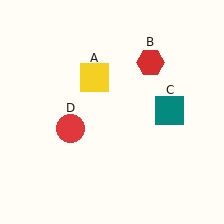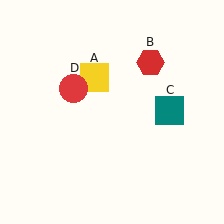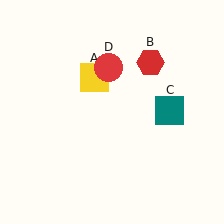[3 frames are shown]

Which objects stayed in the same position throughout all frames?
Yellow square (object A) and red hexagon (object B) and teal square (object C) remained stationary.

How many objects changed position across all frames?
1 object changed position: red circle (object D).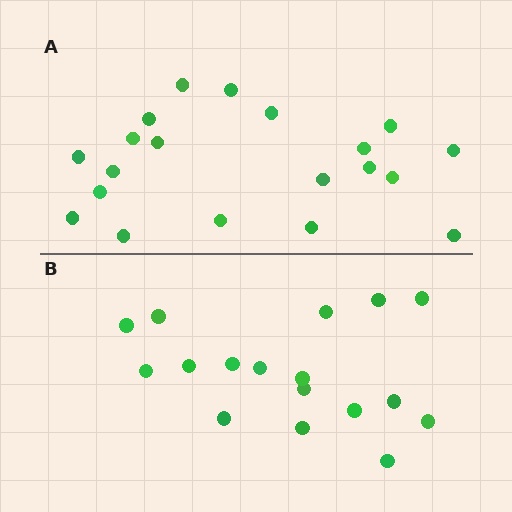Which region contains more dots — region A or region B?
Region A (the top region) has more dots.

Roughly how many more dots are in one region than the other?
Region A has just a few more — roughly 2 or 3 more dots than region B.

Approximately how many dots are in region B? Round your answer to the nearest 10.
About 20 dots. (The exact count is 17, which rounds to 20.)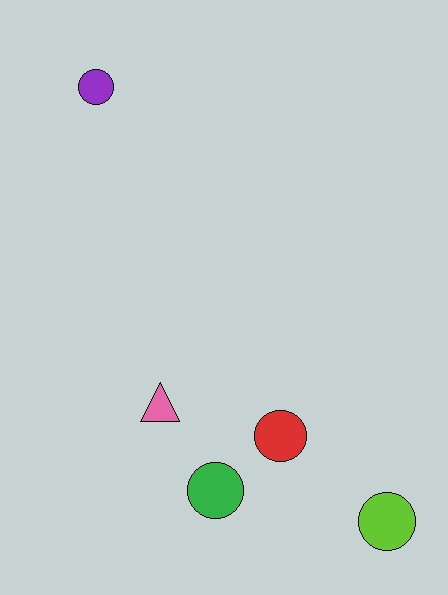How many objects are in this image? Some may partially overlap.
There are 5 objects.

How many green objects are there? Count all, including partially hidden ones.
There is 1 green object.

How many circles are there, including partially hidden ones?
There are 4 circles.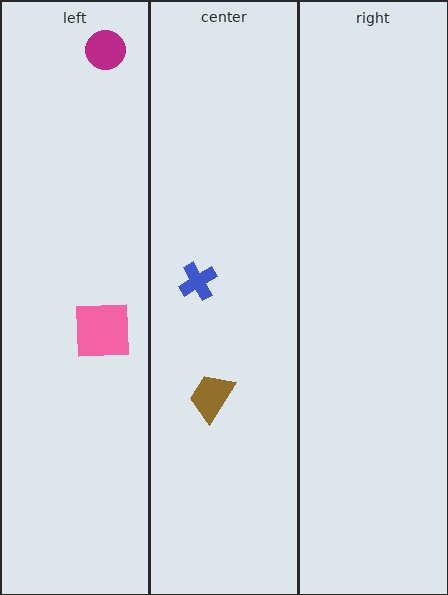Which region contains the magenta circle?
The left region.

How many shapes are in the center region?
2.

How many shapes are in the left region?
2.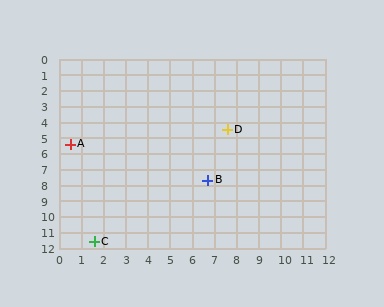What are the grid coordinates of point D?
Point D is at approximately (7.6, 4.5).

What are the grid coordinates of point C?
Point C is at approximately (1.6, 11.6).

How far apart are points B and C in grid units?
Points B and C are about 6.4 grid units apart.